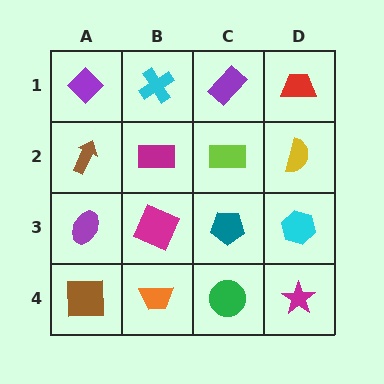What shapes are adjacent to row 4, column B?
A magenta square (row 3, column B), a brown square (row 4, column A), a green circle (row 4, column C).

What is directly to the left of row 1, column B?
A purple diamond.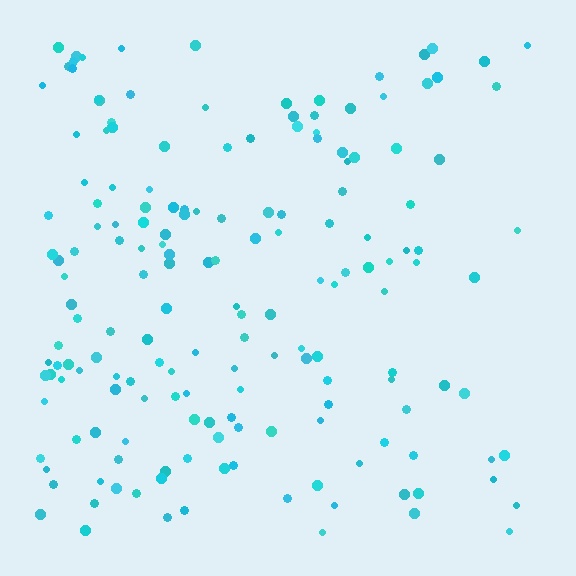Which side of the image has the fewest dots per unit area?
The right.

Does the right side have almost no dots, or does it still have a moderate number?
Still a moderate number, just noticeably fewer than the left.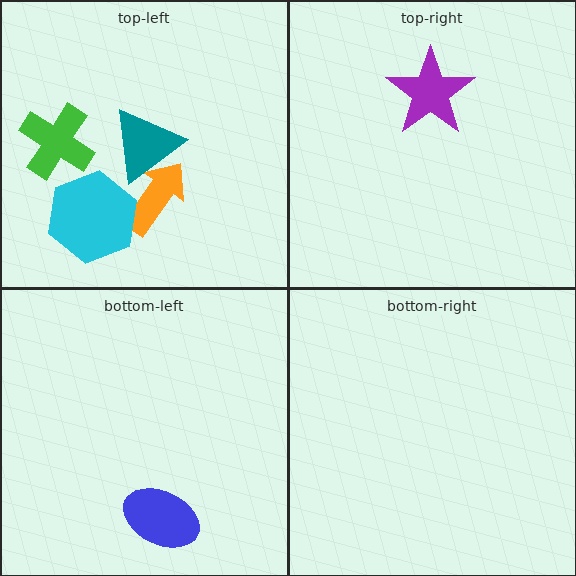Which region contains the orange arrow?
The top-left region.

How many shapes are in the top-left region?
4.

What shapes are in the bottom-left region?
The blue ellipse.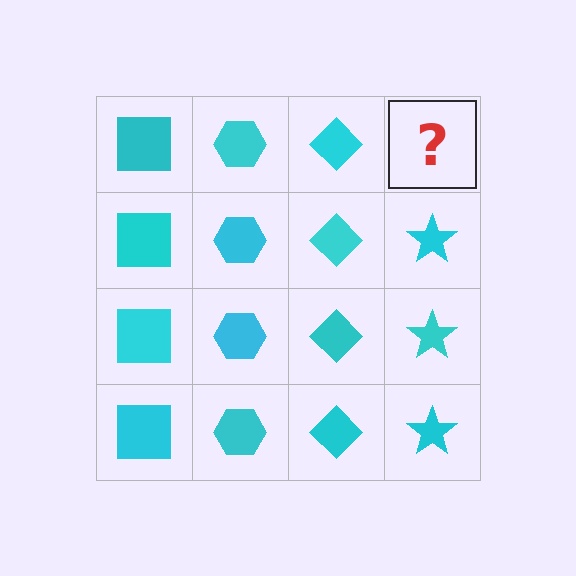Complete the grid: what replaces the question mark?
The question mark should be replaced with a cyan star.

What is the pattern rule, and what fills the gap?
The rule is that each column has a consistent shape. The gap should be filled with a cyan star.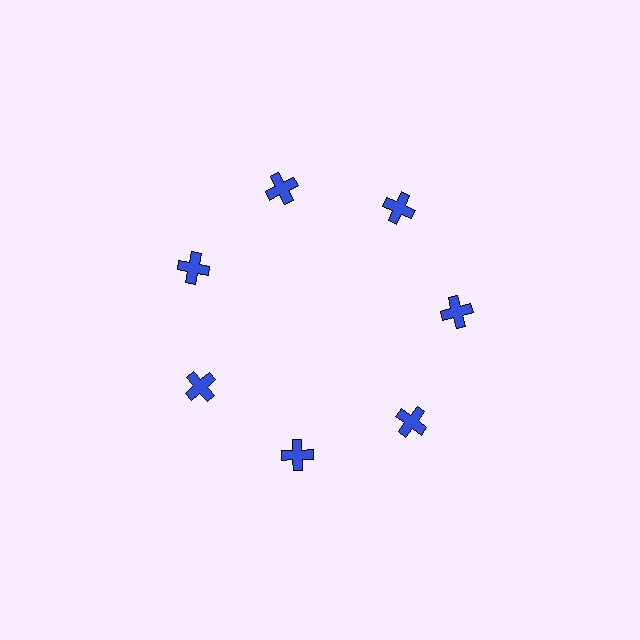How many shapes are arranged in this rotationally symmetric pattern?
There are 7 shapes, arranged in 7 groups of 1.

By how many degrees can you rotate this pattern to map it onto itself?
The pattern maps onto itself every 51 degrees of rotation.